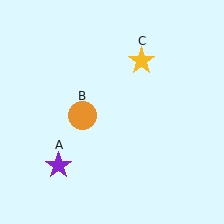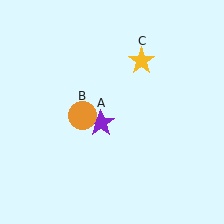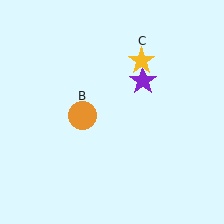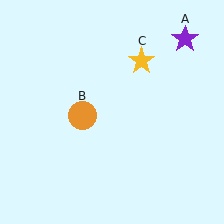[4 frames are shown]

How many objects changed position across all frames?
1 object changed position: purple star (object A).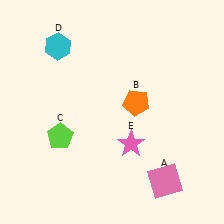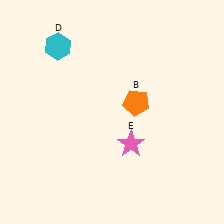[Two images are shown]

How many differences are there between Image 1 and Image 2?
There are 2 differences between the two images.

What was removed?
The pink square (A), the lime pentagon (C) were removed in Image 2.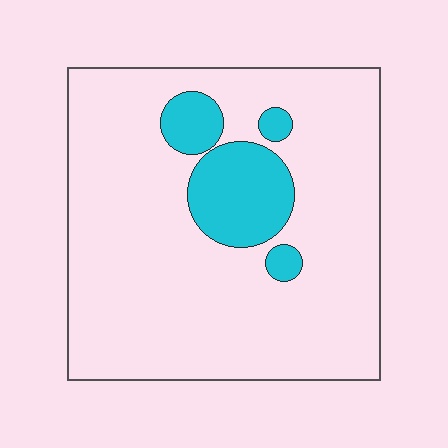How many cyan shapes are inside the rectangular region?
4.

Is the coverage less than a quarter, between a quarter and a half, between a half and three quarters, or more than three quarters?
Less than a quarter.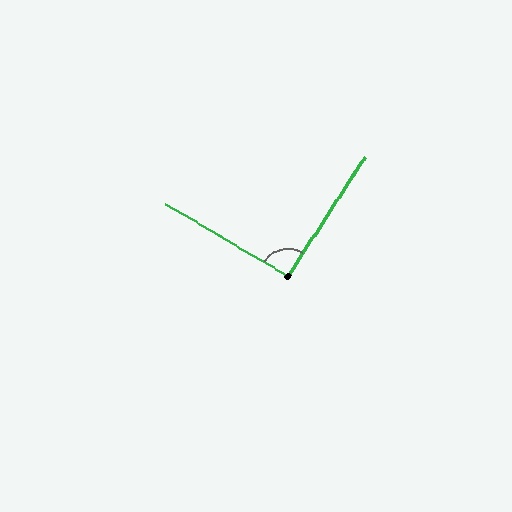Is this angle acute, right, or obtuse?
It is approximately a right angle.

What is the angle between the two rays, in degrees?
Approximately 92 degrees.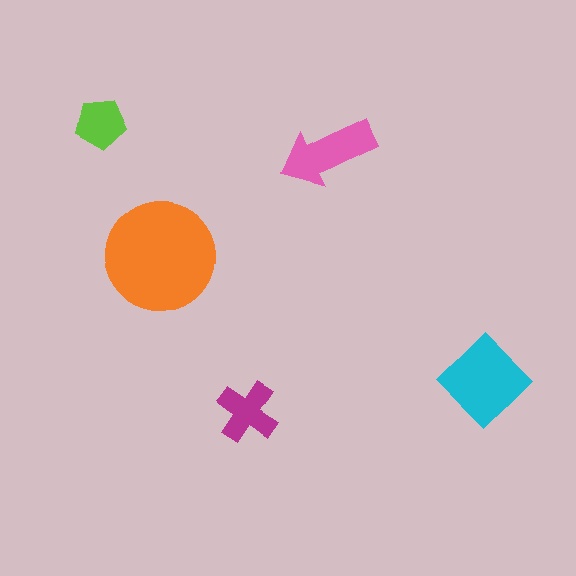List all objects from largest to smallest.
The orange circle, the cyan diamond, the pink arrow, the magenta cross, the lime pentagon.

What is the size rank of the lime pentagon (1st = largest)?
5th.